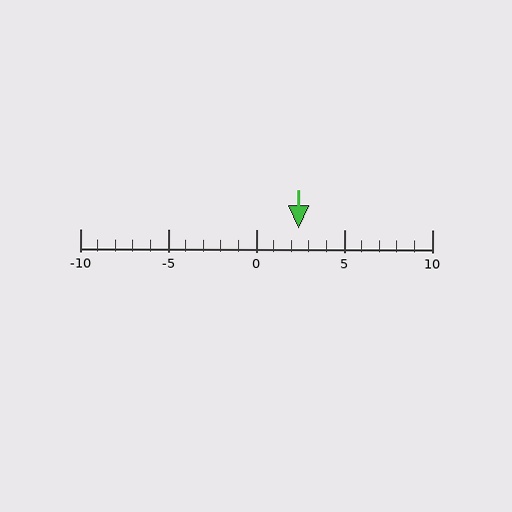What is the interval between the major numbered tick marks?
The major tick marks are spaced 5 units apart.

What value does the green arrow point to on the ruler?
The green arrow points to approximately 2.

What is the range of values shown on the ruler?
The ruler shows values from -10 to 10.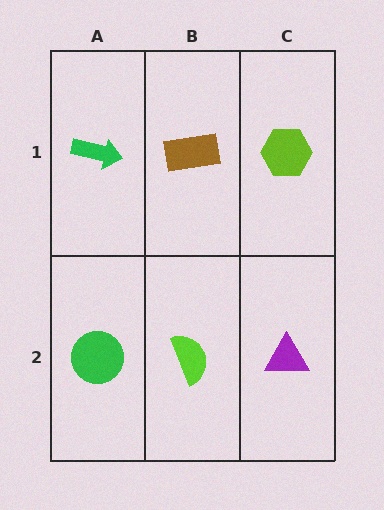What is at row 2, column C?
A purple triangle.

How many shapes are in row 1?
3 shapes.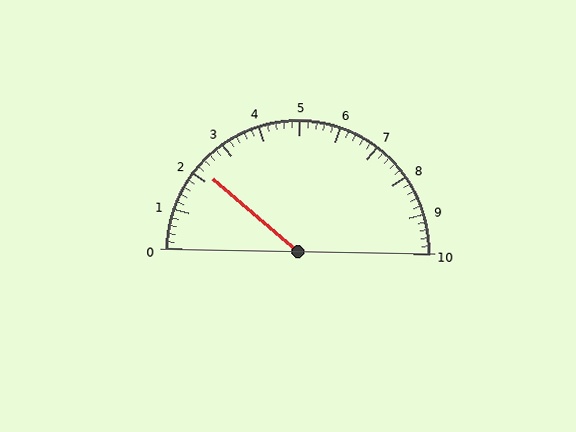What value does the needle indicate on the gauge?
The needle indicates approximately 2.2.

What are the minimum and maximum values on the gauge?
The gauge ranges from 0 to 10.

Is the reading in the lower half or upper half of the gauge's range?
The reading is in the lower half of the range (0 to 10).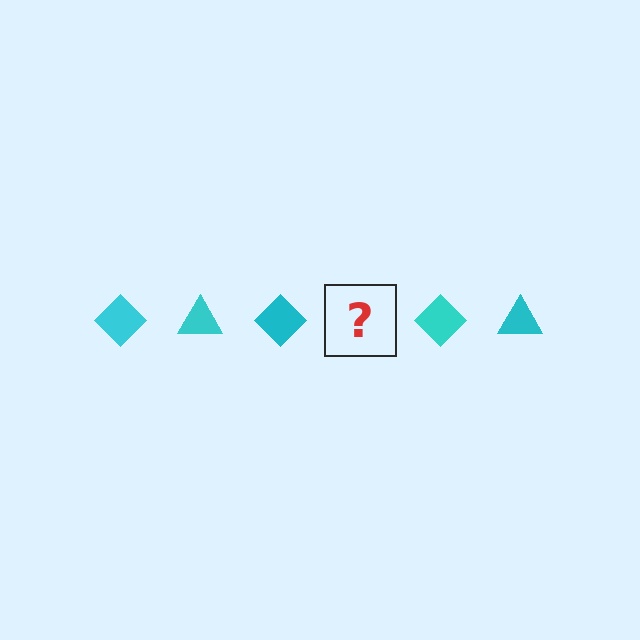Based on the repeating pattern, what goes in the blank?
The blank should be a cyan triangle.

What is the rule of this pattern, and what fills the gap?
The rule is that the pattern cycles through diamond, triangle shapes in cyan. The gap should be filled with a cyan triangle.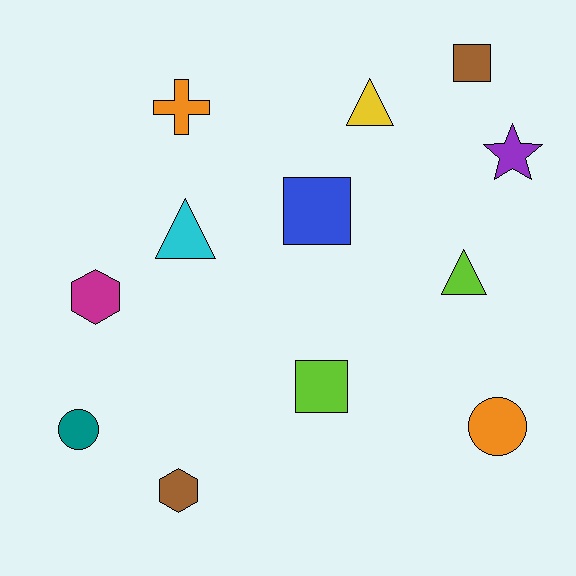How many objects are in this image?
There are 12 objects.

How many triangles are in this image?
There are 3 triangles.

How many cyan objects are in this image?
There is 1 cyan object.